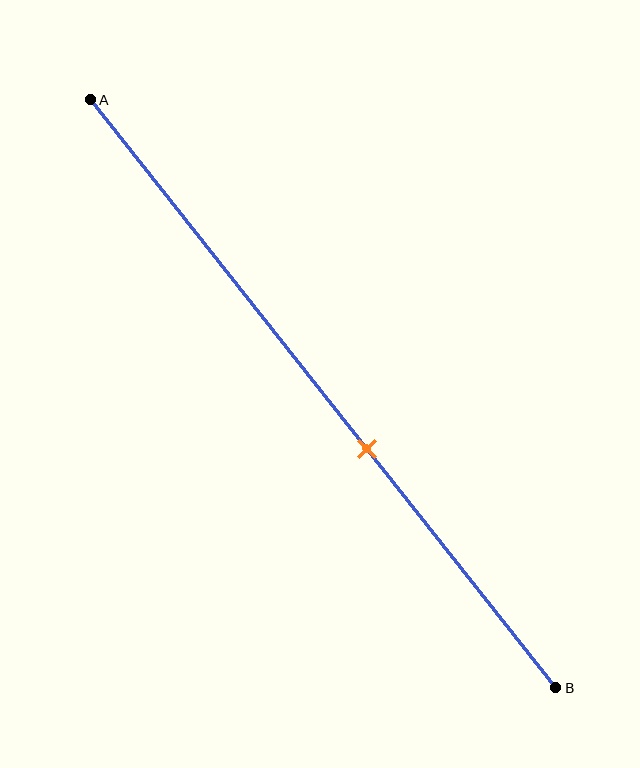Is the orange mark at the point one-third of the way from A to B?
No, the mark is at about 60% from A, not at the 33% one-third point.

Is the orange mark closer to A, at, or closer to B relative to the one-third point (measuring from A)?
The orange mark is closer to point B than the one-third point of segment AB.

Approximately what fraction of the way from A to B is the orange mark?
The orange mark is approximately 60% of the way from A to B.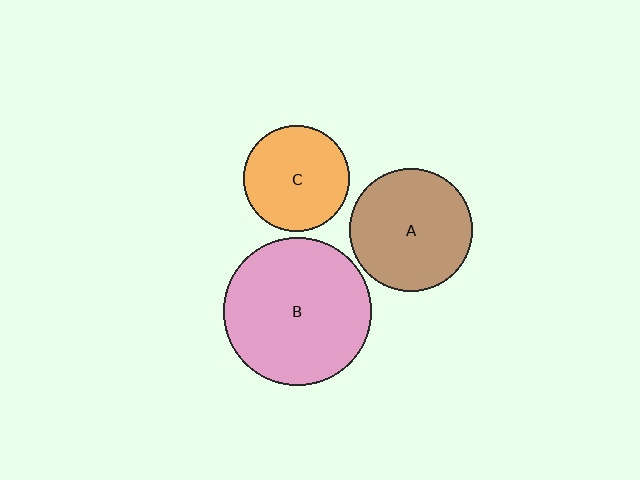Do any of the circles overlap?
No, none of the circles overlap.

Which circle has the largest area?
Circle B (pink).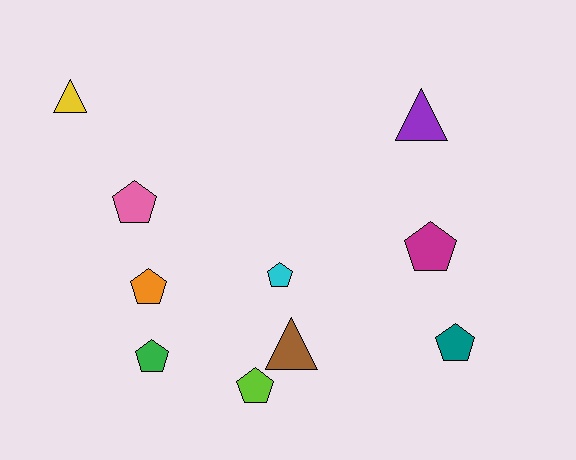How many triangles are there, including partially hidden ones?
There are 3 triangles.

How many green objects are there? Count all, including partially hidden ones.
There is 1 green object.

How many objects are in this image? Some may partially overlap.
There are 10 objects.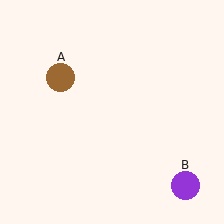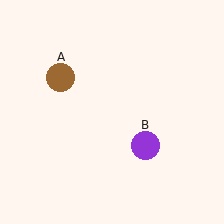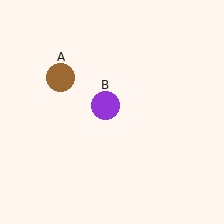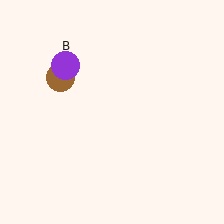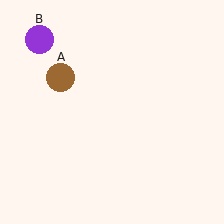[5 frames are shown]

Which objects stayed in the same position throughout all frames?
Brown circle (object A) remained stationary.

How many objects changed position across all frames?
1 object changed position: purple circle (object B).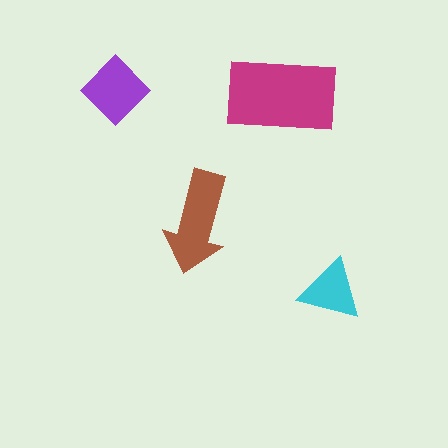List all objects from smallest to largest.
The cyan triangle, the purple diamond, the brown arrow, the magenta rectangle.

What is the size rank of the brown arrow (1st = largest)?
2nd.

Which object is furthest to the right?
The cyan triangle is rightmost.